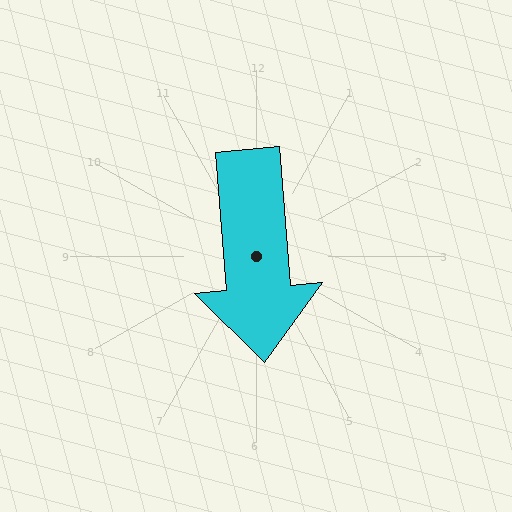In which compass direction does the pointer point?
South.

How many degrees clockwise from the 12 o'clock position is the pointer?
Approximately 175 degrees.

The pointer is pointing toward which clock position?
Roughly 6 o'clock.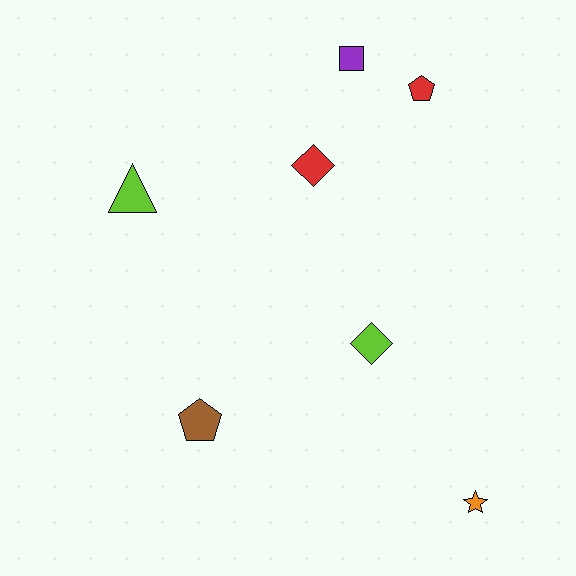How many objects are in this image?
There are 7 objects.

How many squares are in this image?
There is 1 square.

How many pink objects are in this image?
There are no pink objects.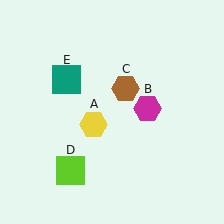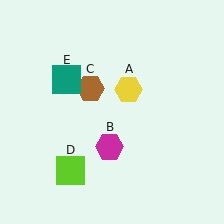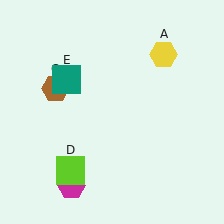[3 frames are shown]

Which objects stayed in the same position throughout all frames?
Lime square (object D) and teal square (object E) remained stationary.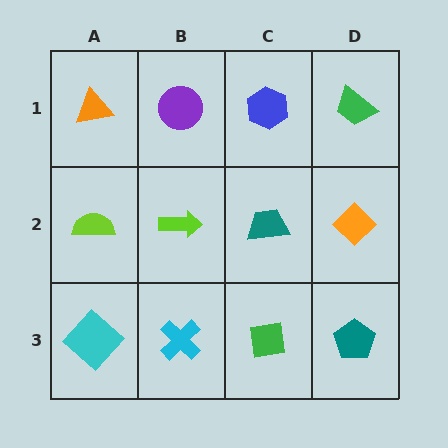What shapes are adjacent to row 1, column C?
A teal trapezoid (row 2, column C), a purple circle (row 1, column B), a green trapezoid (row 1, column D).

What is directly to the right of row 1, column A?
A purple circle.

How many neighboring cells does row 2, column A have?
3.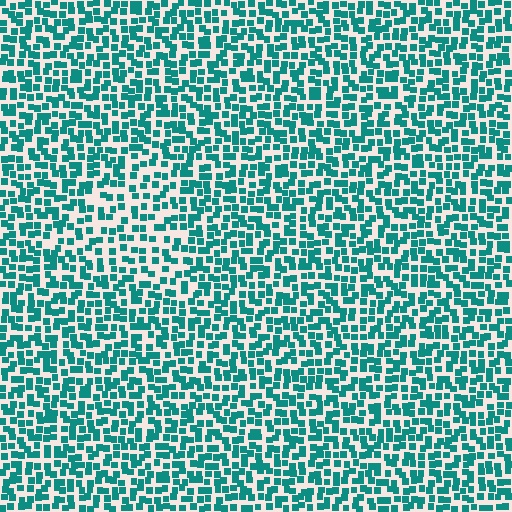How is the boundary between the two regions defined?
The boundary is defined by a change in element density (approximately 1.6x ratio). All elements are the same color, size, and shape.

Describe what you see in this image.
The image contains small teal elements arranged at two different densities. A triangle-shaped region is visible where the elements are less densely packed than the surrounding area.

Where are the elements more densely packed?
The elements are more densely packed outside the triangle boundary.